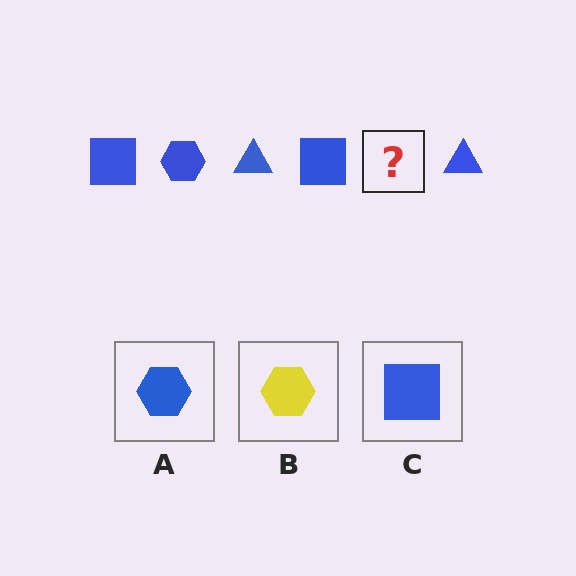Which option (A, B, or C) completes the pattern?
A.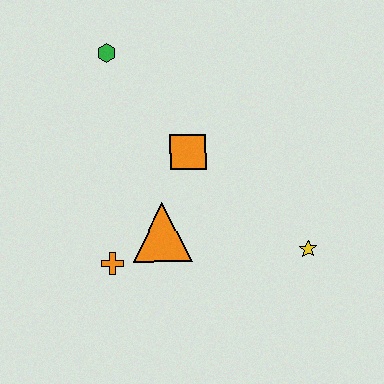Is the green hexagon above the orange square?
Yes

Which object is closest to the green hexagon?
The orange square is closest to the green hexagon.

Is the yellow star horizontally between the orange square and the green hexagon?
No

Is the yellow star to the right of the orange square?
Yes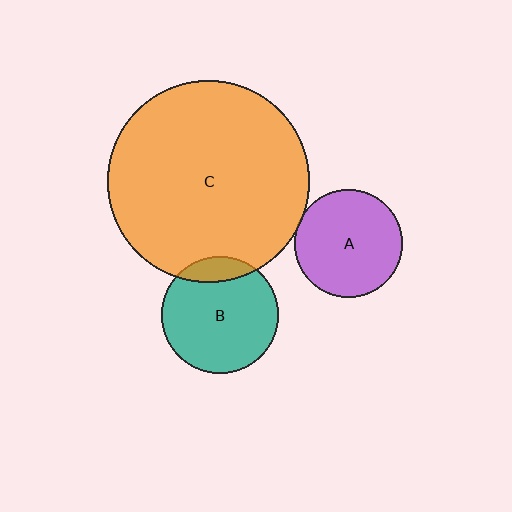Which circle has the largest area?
Circle C (orange).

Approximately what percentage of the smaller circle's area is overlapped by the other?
Approximately 15%.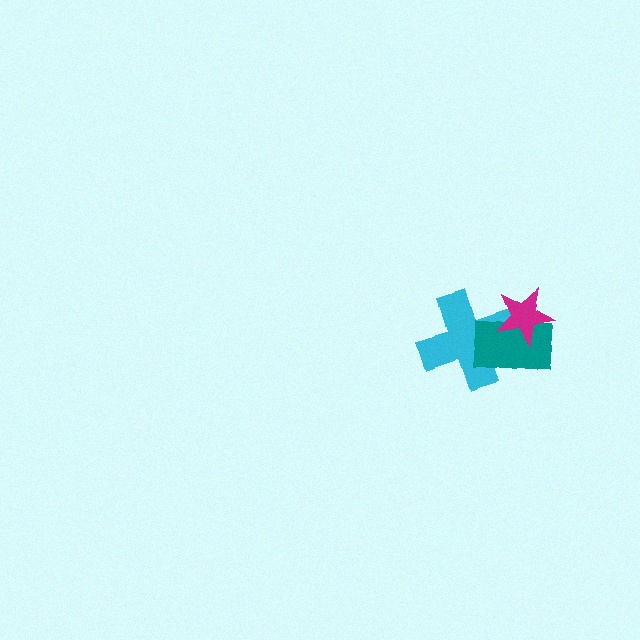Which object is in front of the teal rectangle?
The magenta star is in front of the teal rectangle.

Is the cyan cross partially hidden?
Yes, it is partially covered by another shape.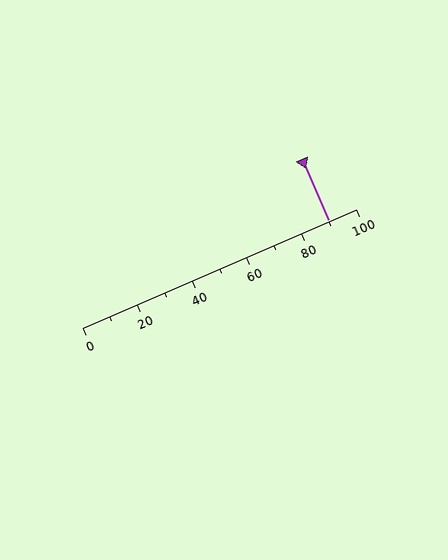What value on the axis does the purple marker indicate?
The marker indicates approximately 90.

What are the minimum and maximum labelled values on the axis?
The axis runs from 0 to 100.